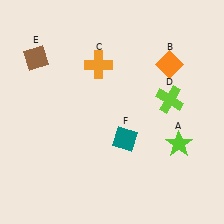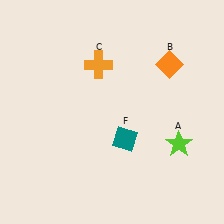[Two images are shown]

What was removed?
The brown diamond (E), the lime cross (D) were removed in Image 2.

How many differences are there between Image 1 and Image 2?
There are 2 differences between the two images.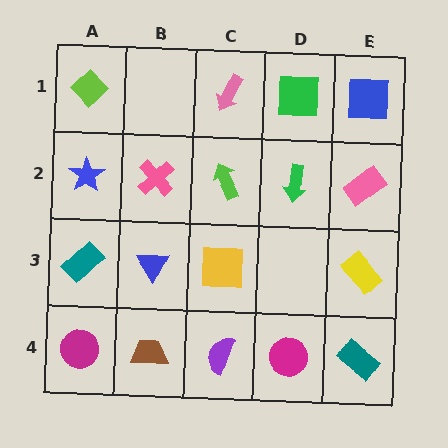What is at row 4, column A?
A magenta circle.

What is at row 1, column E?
A blue square.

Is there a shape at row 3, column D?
No, that cell is empty.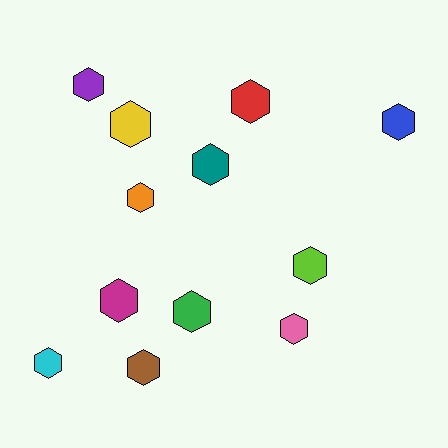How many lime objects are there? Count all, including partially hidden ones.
There is 1 lime object.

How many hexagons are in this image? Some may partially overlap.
There are 12 hexagons.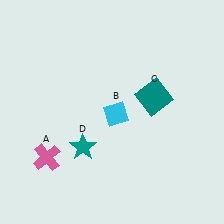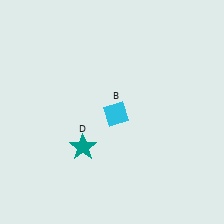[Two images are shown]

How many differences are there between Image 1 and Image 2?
There are 2 differences between the two images.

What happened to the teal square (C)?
The teal square (C) was removed in Image 2. It was in the top-right area of Image 1.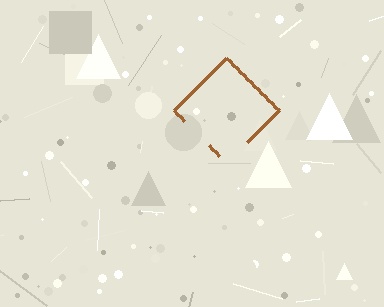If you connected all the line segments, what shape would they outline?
They would outline a diamond.